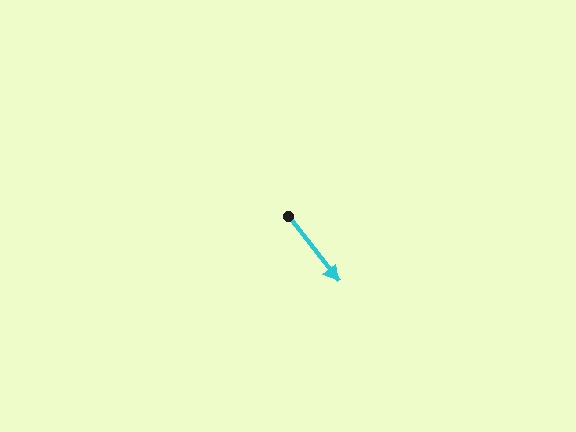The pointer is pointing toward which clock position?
Roughly 5 o'clock.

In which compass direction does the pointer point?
Southeast.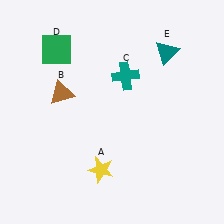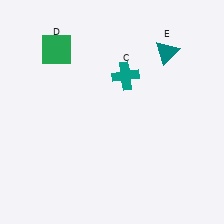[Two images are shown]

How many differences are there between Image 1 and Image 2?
There are 2 differences between the two images.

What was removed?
The yellow star (A), the brown triangle (B) were removed in Image 2.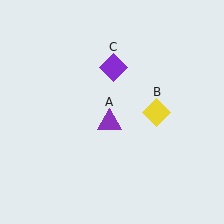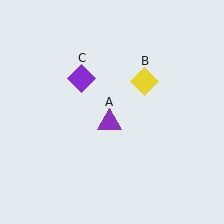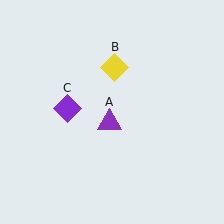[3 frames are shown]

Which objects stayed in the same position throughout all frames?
Purple triangle (object A) remained stationary.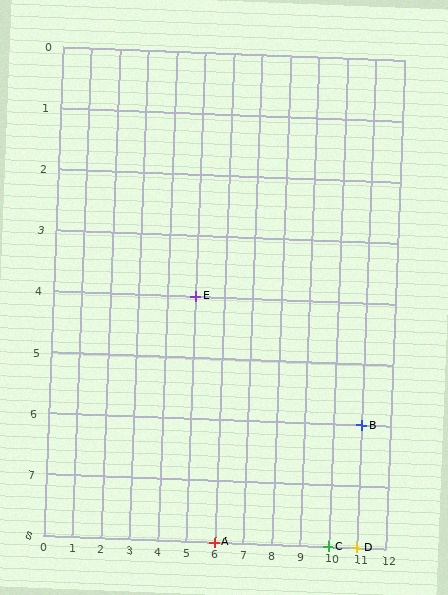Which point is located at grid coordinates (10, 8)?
Point C is at (10, 8).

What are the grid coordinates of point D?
Point D is at grid coordinates (11, 8).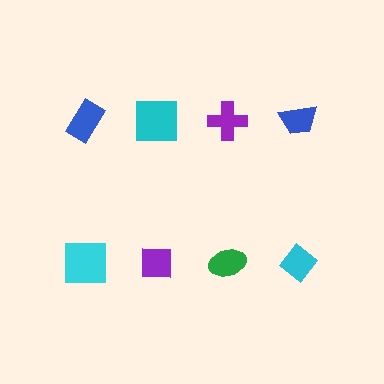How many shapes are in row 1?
4 shapes.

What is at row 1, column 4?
A blue trapezoid.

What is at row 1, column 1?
A blue rectangle.